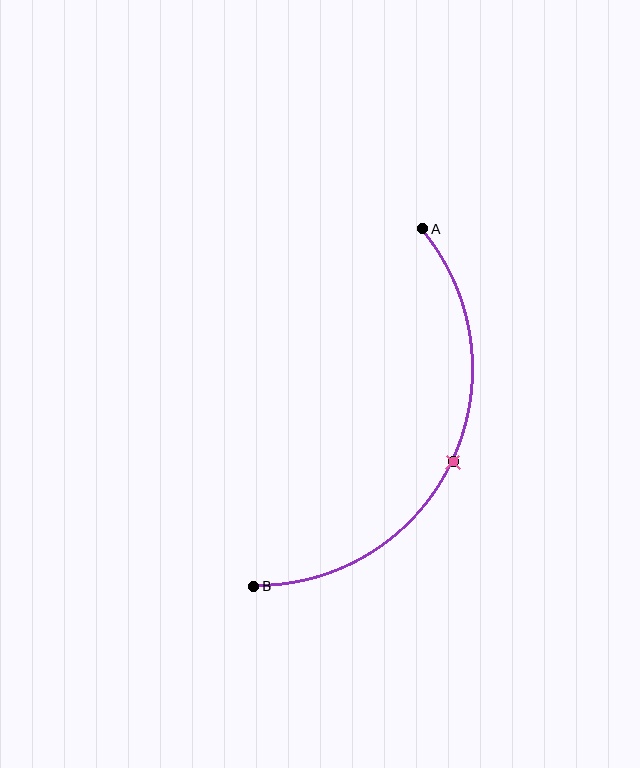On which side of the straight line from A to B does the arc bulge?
The arc bulges to the right of the straight line connecting A and B.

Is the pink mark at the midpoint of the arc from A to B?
Yes. The pink mark lies on the arc at equal arc-length from both A and B — it is the arc midpoint.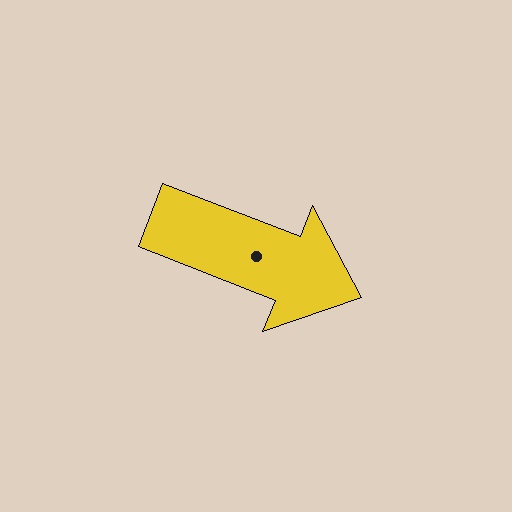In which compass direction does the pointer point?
East.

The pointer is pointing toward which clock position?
Roughly 4 o'clock.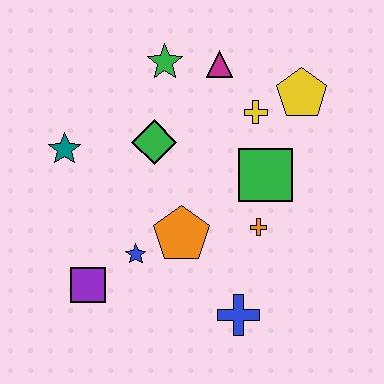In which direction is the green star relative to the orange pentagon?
The green star is above the orange pentagon.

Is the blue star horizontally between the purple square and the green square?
Yes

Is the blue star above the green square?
No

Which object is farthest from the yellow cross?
The purple square is farthest from the yellow cross.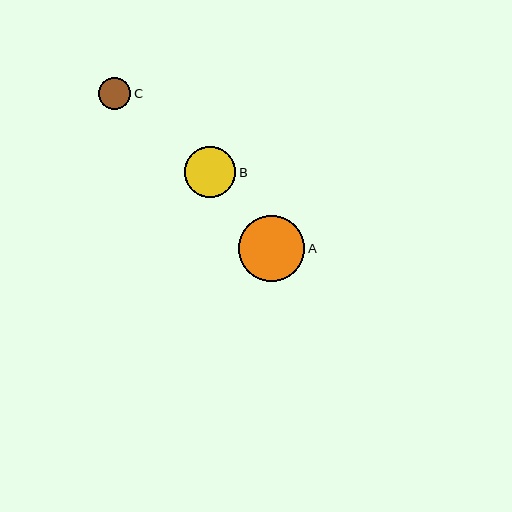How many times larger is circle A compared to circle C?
Circle A is approximately 2.0 times the size of circle C.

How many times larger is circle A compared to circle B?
Circle A is approximately 1.3 times the size of circle B.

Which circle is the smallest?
Circle C is the smallest with a size of approximately 32 pixels.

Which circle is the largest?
Circle A is the largest with a size of approximately 66 pixels.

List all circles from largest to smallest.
From largest to smallest: A, B, C.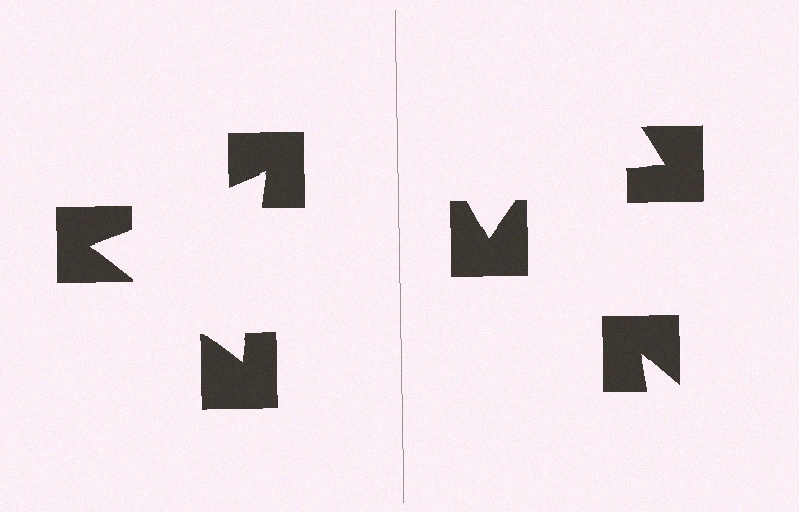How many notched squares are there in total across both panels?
6 — 3 on each side.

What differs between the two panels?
The notched squares are positioned identically on both sides; only the wedge orientations differ. On the left they align to a triangle; on the right they are misaligned.